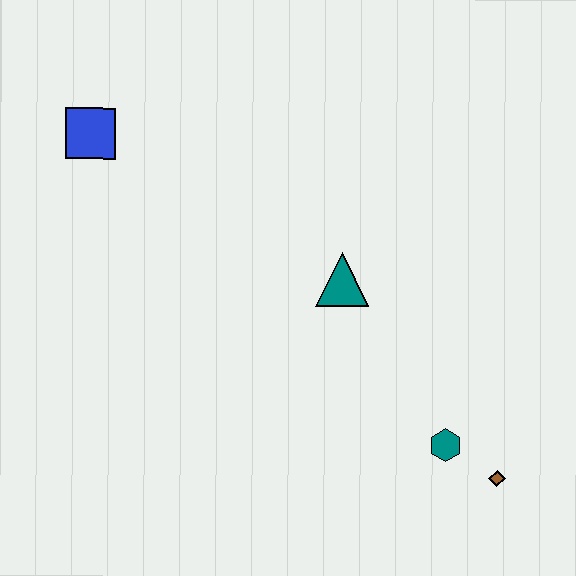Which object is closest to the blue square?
The teal triangle is closest to the blue square.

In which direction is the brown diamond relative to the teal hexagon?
The brown diamond is to the right of the teal hexagon.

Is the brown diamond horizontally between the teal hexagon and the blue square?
No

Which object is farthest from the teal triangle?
The blue square is farthest from the teal triangle.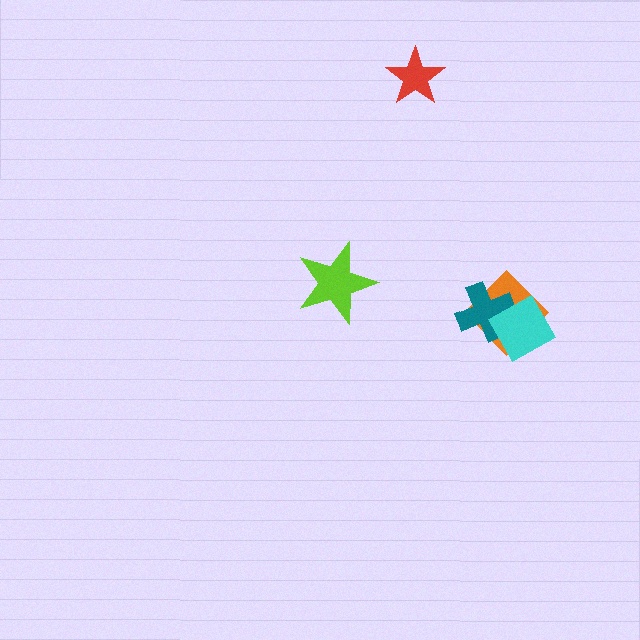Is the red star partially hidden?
No, no other shape covers it.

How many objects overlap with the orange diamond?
2 objects overlap with the orange diamond.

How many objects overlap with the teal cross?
2 objects overlap with the teal cross.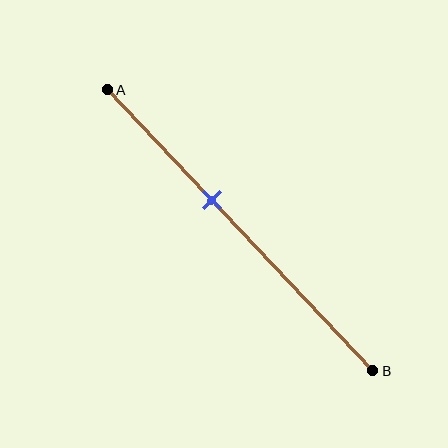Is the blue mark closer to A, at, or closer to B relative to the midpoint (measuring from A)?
The blue mark is closer to point A than the midpoint of segment AB.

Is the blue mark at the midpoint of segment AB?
No, the mark is at about 40% from A, not at the 50% midpoint.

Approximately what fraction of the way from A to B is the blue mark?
The blue mark is approximately 40% of the way from A to B.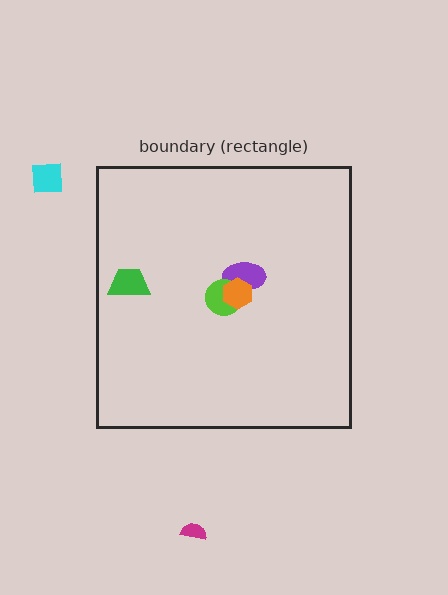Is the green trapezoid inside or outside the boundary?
Inside.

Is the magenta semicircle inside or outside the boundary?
Outside.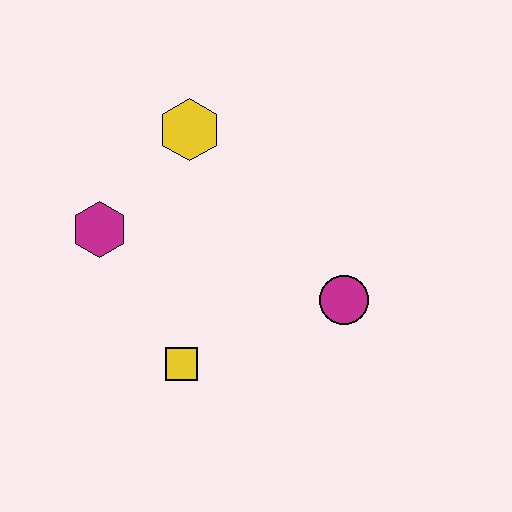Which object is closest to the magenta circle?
The yellow square is closest to the magenta circle.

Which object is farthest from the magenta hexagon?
The magenta circle is farthest from the magenta hexagon.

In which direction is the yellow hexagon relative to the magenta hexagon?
The yellow hexagon is above the magenta hexagon.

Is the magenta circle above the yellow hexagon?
No